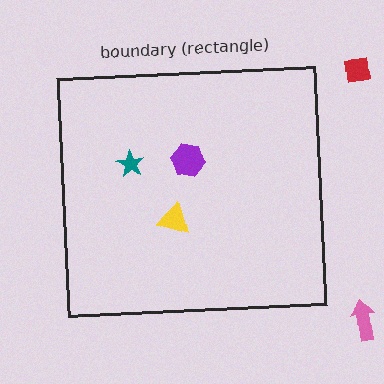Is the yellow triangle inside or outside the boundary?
Inside.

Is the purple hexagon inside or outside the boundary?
Inside.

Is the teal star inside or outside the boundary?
Inside.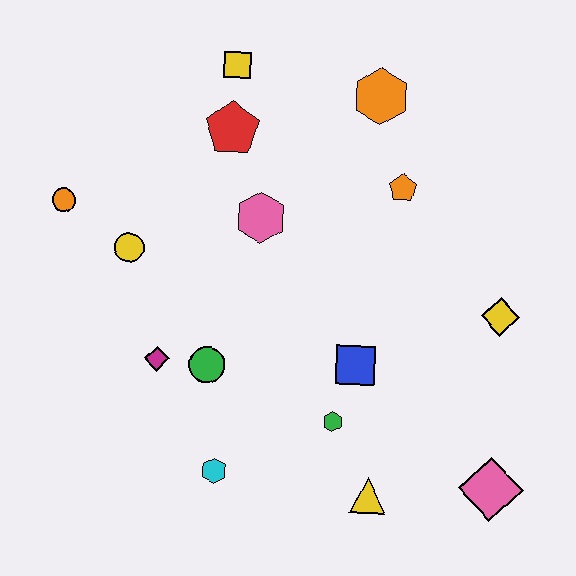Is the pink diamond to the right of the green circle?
Yes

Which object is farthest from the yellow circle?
The pink diamond is farthest from the yellow circle.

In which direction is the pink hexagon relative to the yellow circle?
The pink hexagon is to the right of the yellow circle.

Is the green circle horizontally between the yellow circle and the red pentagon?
Yes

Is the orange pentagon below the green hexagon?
No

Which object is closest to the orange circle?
The yellow circle is closest to the orange circle.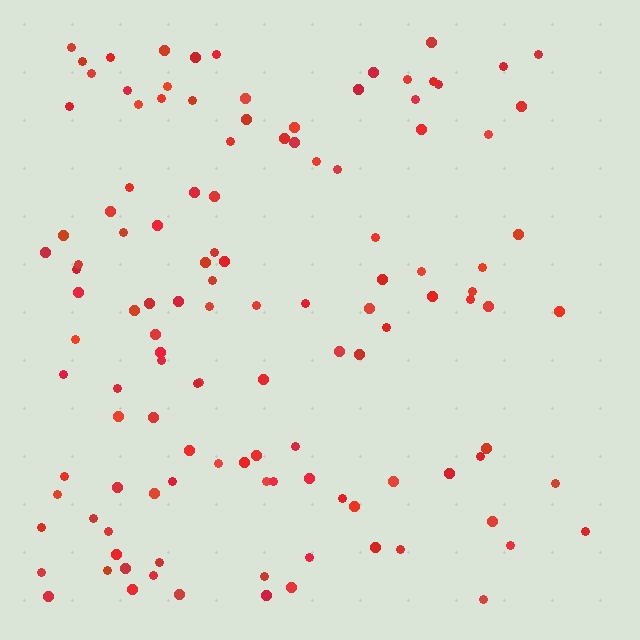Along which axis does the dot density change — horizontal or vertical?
Horizontal.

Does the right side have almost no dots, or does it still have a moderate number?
Still a moderate number, just noticeably fewer than the left.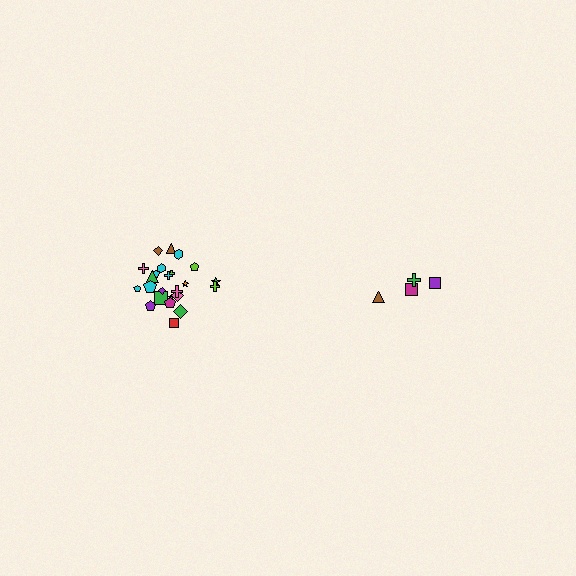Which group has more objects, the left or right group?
The left group.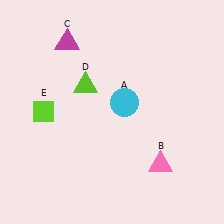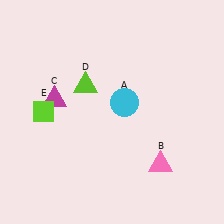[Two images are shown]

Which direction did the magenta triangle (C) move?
The magenta triangle (C) moved down.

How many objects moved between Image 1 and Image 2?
1 object moved between the two images.